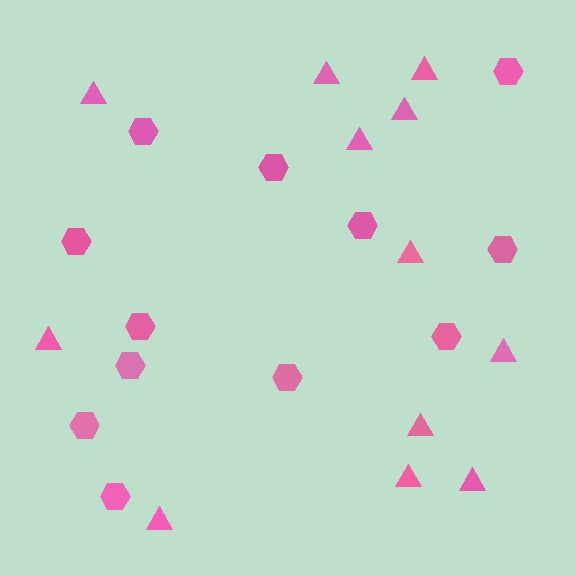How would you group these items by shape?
There are 2 groups: one group of hexagons (12) and one group of triangles (12).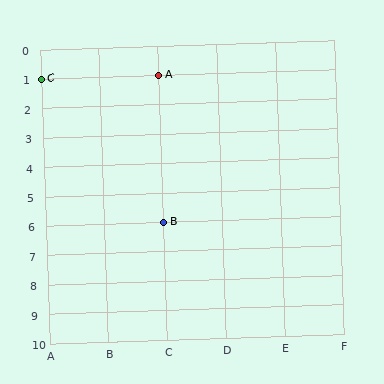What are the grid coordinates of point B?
Point B is at grid coordinates (C, 6).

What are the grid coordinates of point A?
Point A is at grid coordinates (C, 1).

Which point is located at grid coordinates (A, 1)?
Point C is at (A, 1).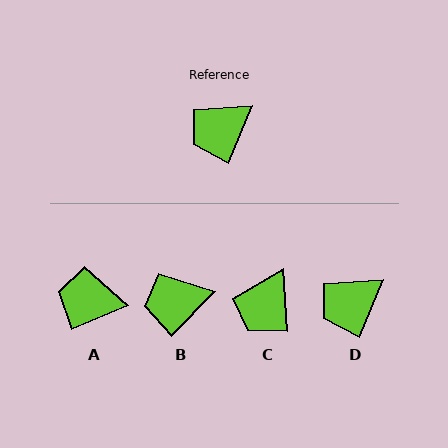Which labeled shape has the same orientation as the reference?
D.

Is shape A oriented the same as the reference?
No, it is off by about 45 degrees.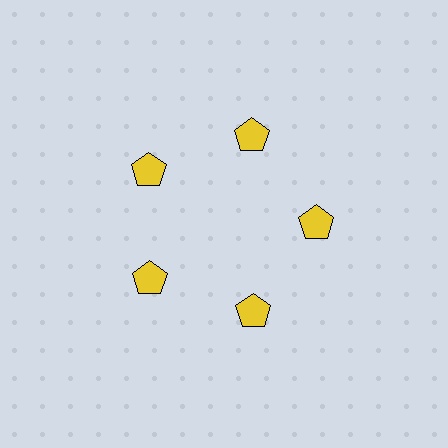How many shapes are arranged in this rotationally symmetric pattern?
There are 5 shapes, arranged in 5 groups of 1.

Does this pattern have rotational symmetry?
Yes, this pattern has 5-fold rotational symmetry. It looks the same after rotating 72 degrees around the center.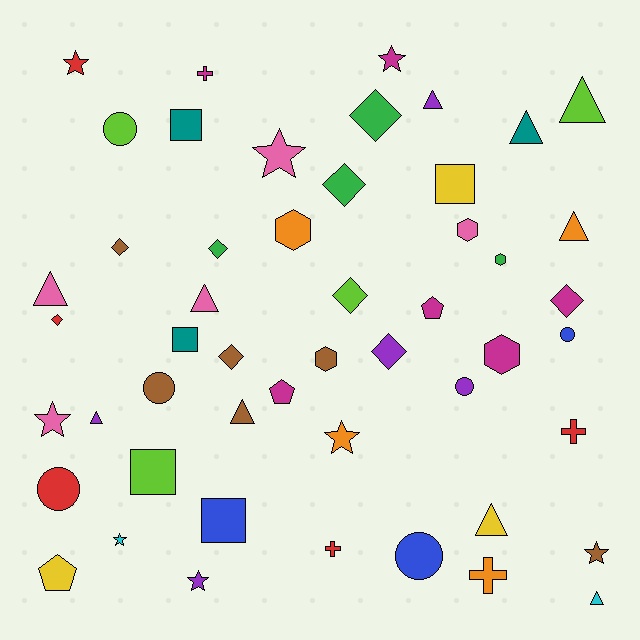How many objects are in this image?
There are 50 objects.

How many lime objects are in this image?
There are 4 lime objects.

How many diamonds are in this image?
There are 9 diamonds.